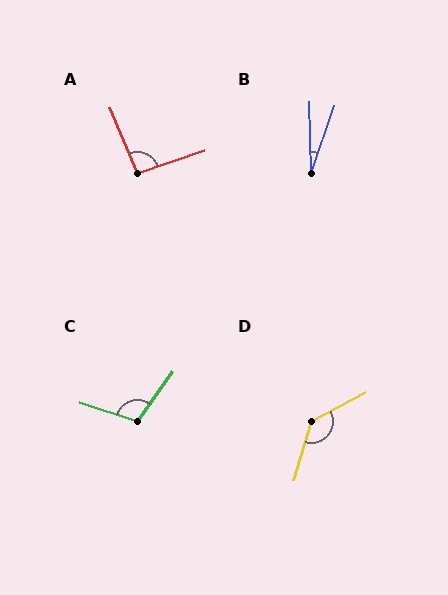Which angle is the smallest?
B, at approximately 20 degrees.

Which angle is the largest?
D, at approximately 134 degrees.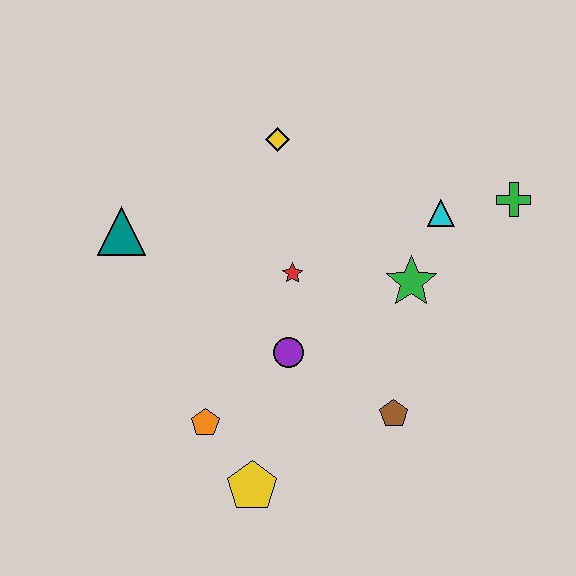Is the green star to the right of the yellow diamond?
Yes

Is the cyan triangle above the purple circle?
Yes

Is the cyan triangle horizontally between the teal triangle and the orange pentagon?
No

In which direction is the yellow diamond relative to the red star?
The yellow diamond is above the red star.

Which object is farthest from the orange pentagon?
The green cross is farthest from the orange pentagon.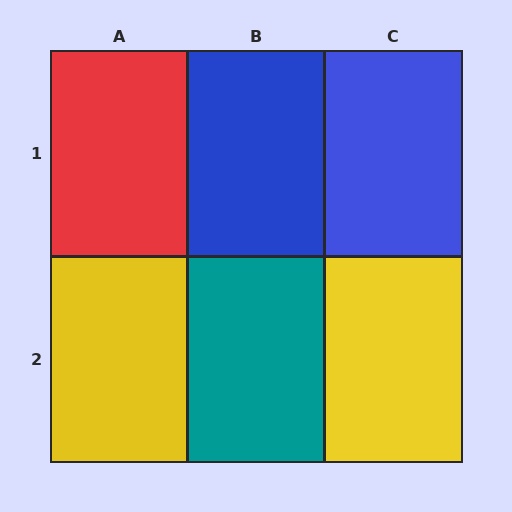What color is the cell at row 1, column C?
Blue.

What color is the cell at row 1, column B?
Blue.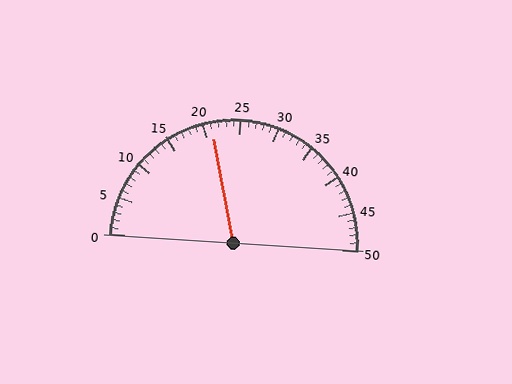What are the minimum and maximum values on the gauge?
The gauge ranges from 0 to 50.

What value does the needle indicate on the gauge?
The needle indicates approximately 21.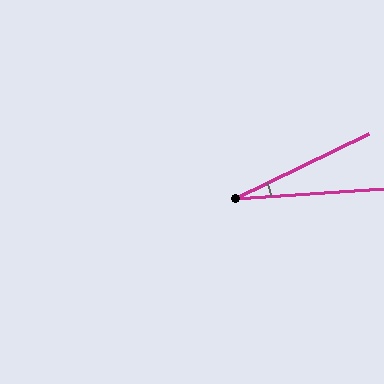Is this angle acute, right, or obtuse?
It is acute.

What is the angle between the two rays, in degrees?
Approximately 22 degrees.